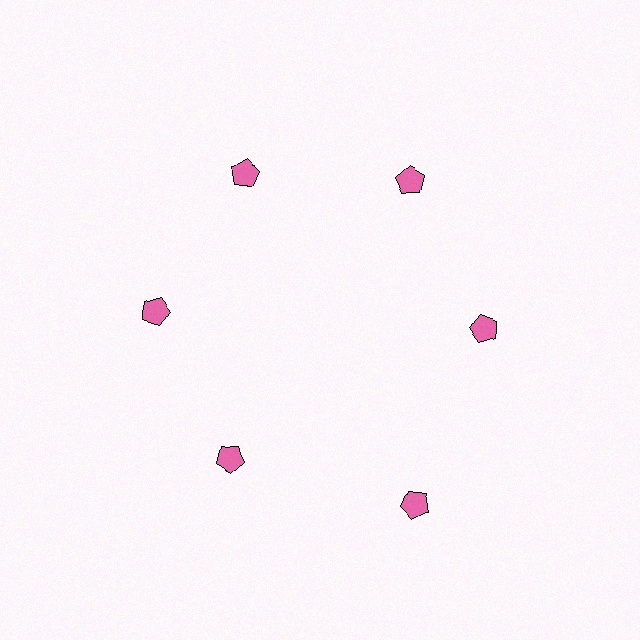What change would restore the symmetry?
The symmetry would be restored by moving it inward, back onto the ring so that all 6 pentagons sit at equal angles and equal distance from the center.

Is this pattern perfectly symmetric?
No. The 6 pink pentagons are arranged in a ring, but one element near the 5 o'clock position is pushed outward from the center, breaking the 6-fold rotational symmetry.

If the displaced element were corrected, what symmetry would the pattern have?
It would have 6-fold rotational symmetry — the pattern would map onto itself every 60 degrees.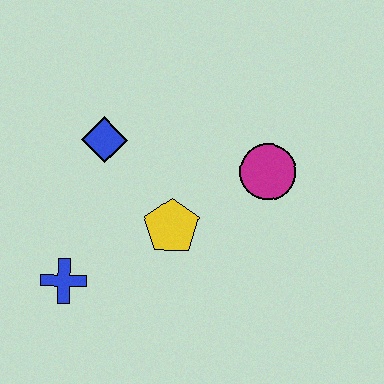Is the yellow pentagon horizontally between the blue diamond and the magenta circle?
Yes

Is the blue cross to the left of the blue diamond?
Yes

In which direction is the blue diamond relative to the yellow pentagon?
The blue diamond is above the yellow pentagon.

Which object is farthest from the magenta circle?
The blue cross is farthest from the magenta circle.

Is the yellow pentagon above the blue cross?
Yes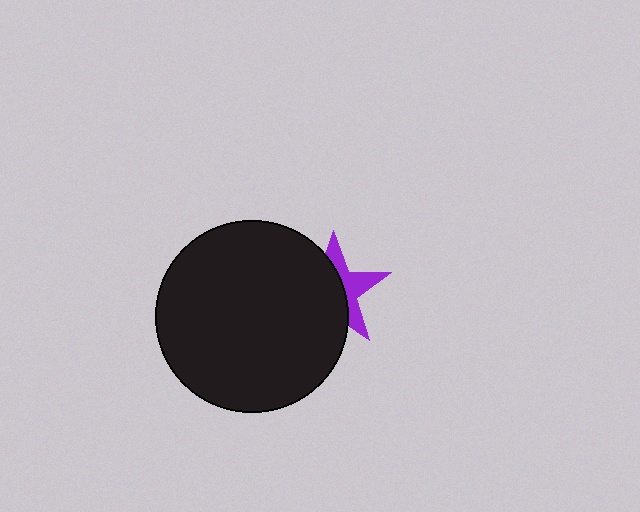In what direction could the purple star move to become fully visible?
The purple star could move right. That would shift it out from behind the black circle entirely.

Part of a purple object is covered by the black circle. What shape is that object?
It is a star.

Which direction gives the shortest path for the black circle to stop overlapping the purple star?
Moving left gives the shortest separation.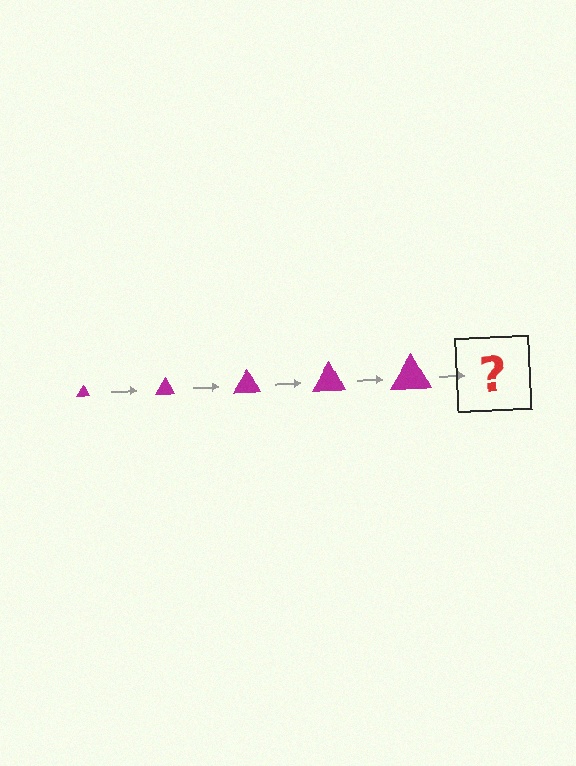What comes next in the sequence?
The next element should be a magenta triangle, larger than the previous one.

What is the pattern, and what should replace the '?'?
The pattern is that the triangle gets progressively larger each step. The '?' should be a magenta triangle, larger than the previous one.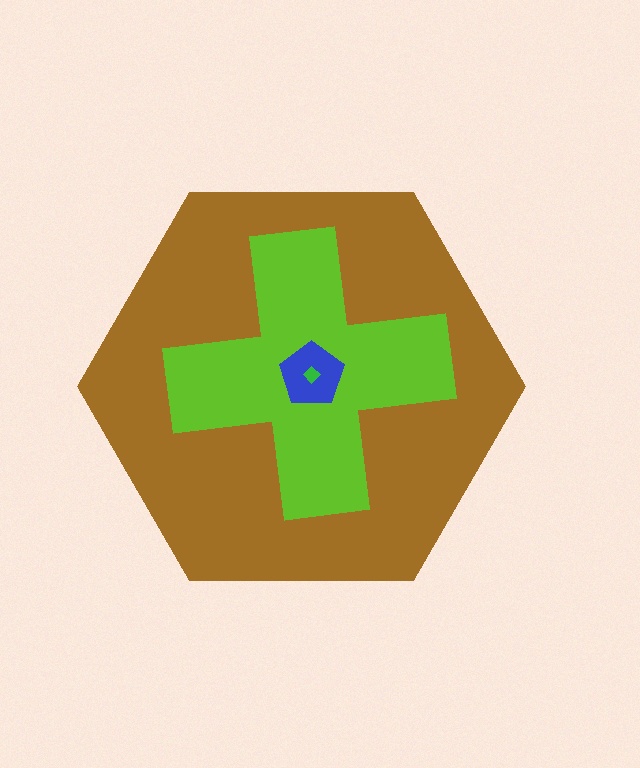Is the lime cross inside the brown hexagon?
Yes.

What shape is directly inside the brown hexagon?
The lime cross.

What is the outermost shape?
The brown hexagon.